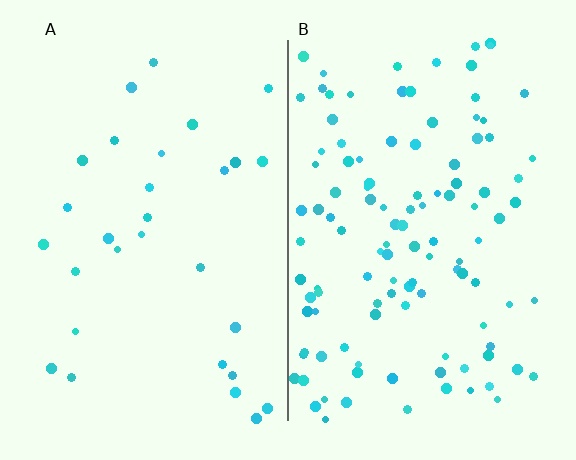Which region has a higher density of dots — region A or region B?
B (the right).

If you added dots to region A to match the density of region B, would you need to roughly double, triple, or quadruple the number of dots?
Approximately quadruple.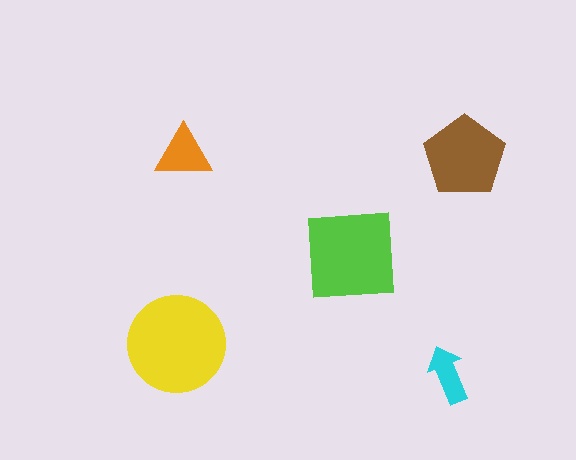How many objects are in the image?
There are 5 objects in the image.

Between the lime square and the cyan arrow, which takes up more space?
The lime square.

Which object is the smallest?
The cyan arrow.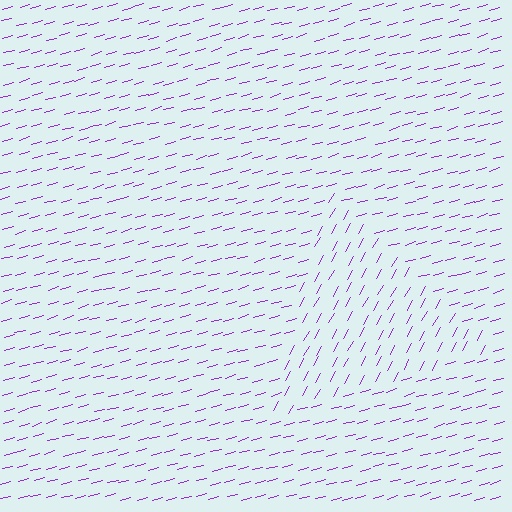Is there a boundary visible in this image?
Yes, there is a texture boundary formed by a change in line orientation.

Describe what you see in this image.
The image is filled with small purple line segments. A triangle region in the image has lines oriented differently from the surrounding lines, creating a visible texture boundary.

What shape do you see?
I see a triangle.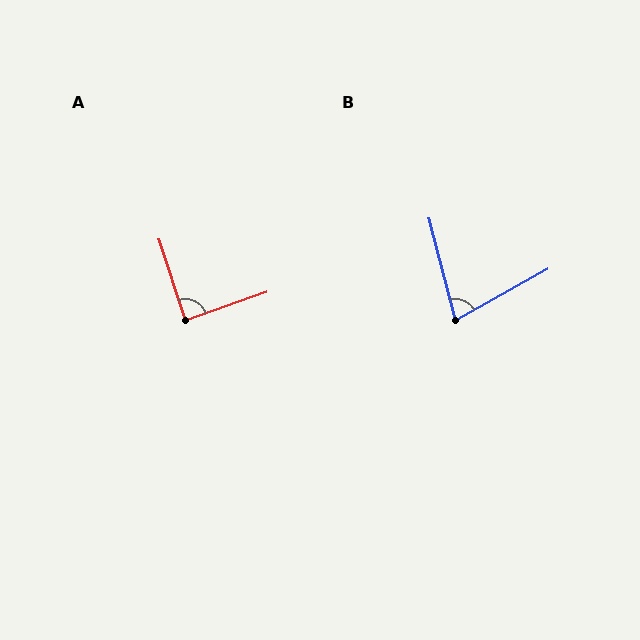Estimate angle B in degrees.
Approximately 75 degrees.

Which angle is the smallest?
B, at approximately 75 degrees.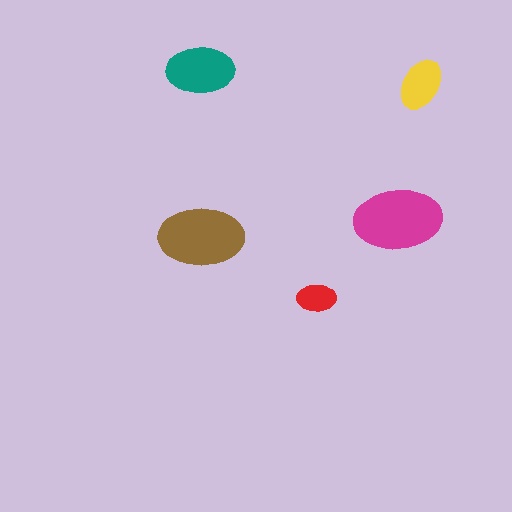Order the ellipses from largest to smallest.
the magenta one, the brown one, the teal one, the yellow one, the red one.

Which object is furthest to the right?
The yellow ellipse is rightmost.